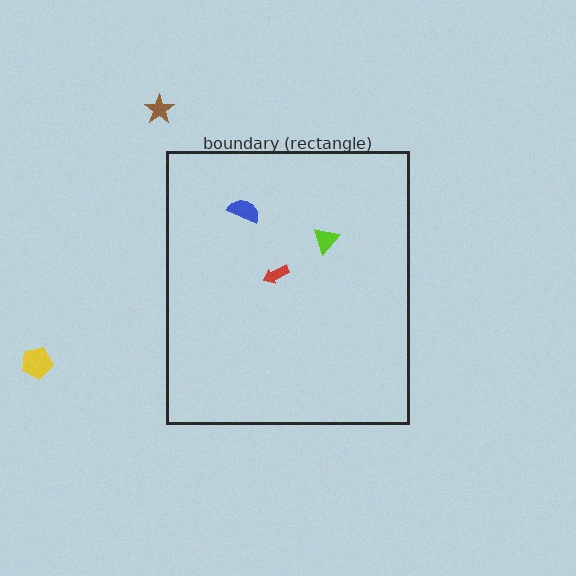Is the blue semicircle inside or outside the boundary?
Inside.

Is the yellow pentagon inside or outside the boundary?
Outside.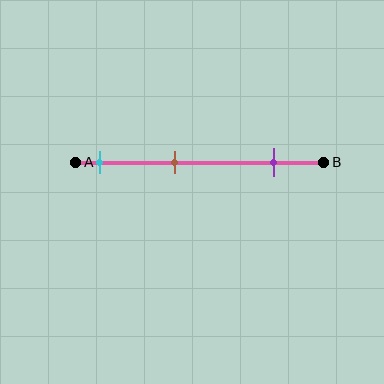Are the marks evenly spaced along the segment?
Yes, the marks are approximately evenly spaced.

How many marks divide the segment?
There are 3 marks dividing the segment.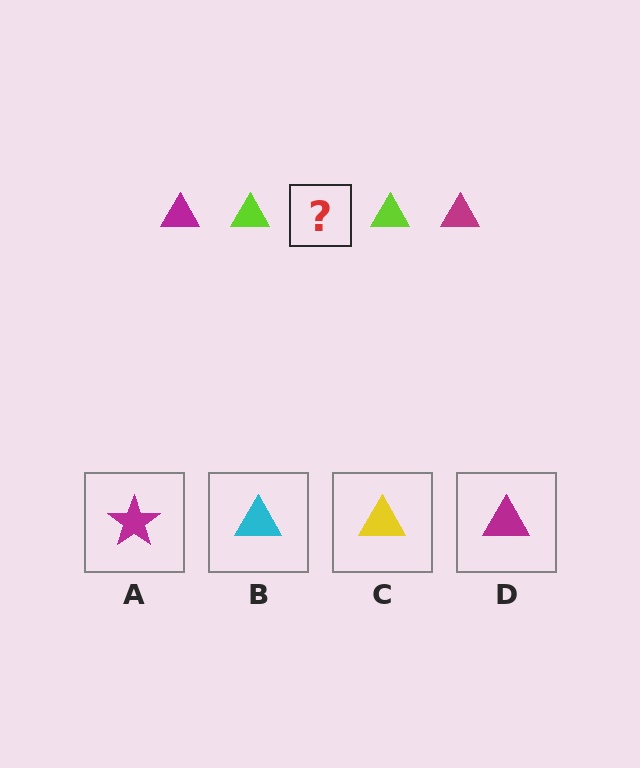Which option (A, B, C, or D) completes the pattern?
D.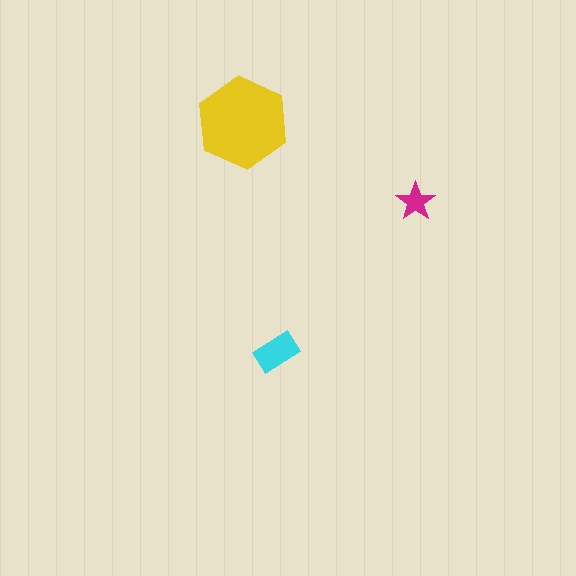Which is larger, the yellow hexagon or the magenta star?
The yellow hexagon.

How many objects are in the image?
There are 3 objects in the image.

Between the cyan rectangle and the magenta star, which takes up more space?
The cyan rectangle.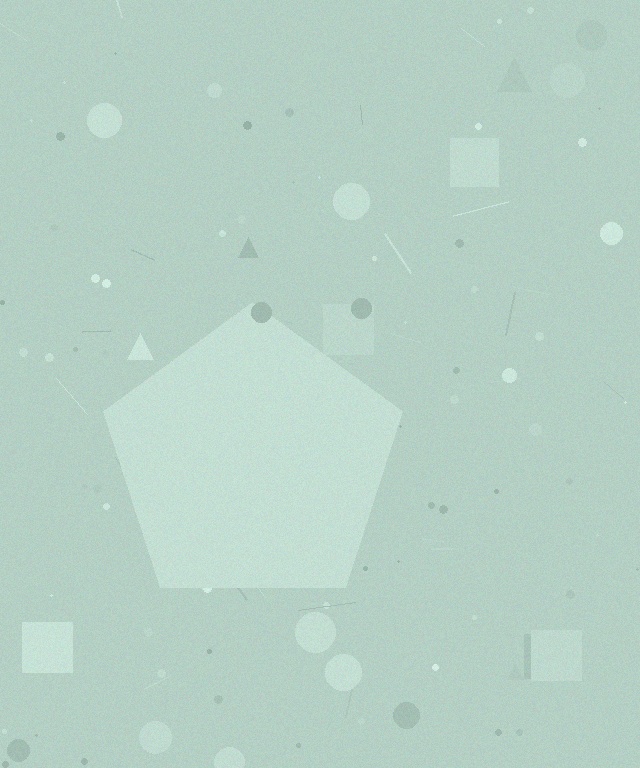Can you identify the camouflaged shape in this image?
The camouflaged shape is a pentagon.